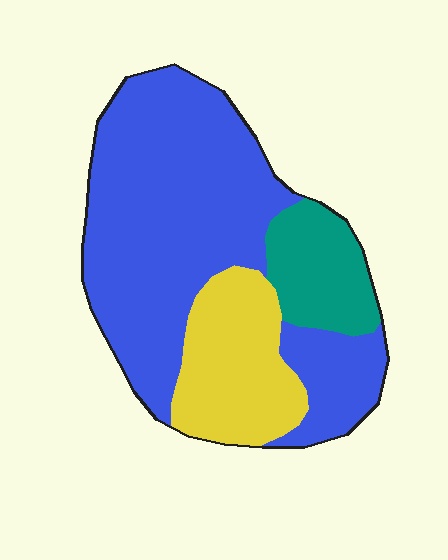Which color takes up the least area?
Teal, at roughly 15%.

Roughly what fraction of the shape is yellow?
Yellow covers 21% of the shape.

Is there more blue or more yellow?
Blue.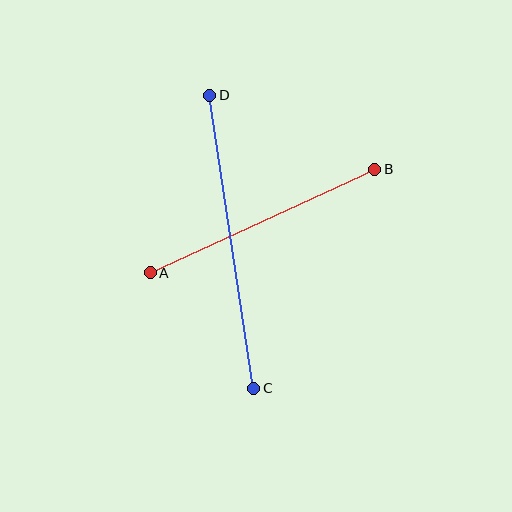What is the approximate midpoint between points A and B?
The midpoint is at approximately (263, 221) pixels.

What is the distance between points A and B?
The distance is approximately 247 pixels.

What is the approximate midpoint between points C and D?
The midpoint is at approximately (232, 242) pixels.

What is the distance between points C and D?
The distance is approximately 296 pixels.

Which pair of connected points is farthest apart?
Points C and D are farthest apart.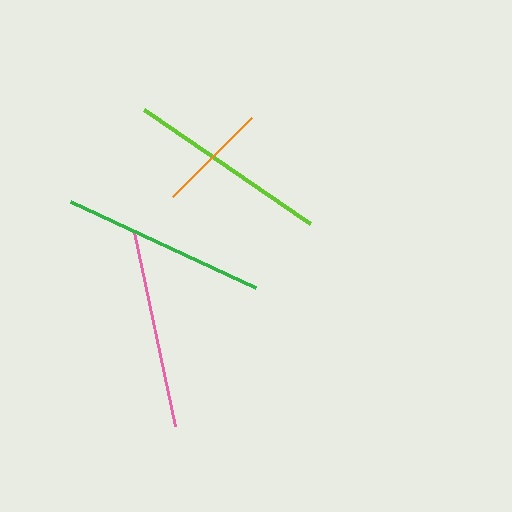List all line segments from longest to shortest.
From longest to shortest: green, lime, pink, orange.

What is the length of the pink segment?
The pink segment is approximately 198 pixels long.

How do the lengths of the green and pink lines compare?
The green and pink lines are approximately the same length.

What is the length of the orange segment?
The orange segment is approximately 112 pixels long.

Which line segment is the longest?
The green line is the longest at approximately 204 pixels.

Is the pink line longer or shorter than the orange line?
The pink line is longer than the orange line.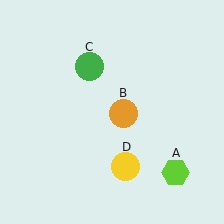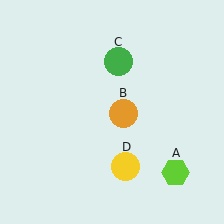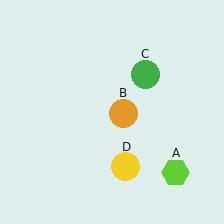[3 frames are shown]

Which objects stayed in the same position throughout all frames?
Lime hexagon (object A) and orange circle (object B) and yellow circle (object D) remained stationary.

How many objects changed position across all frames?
1 object changed position: green circle (object C).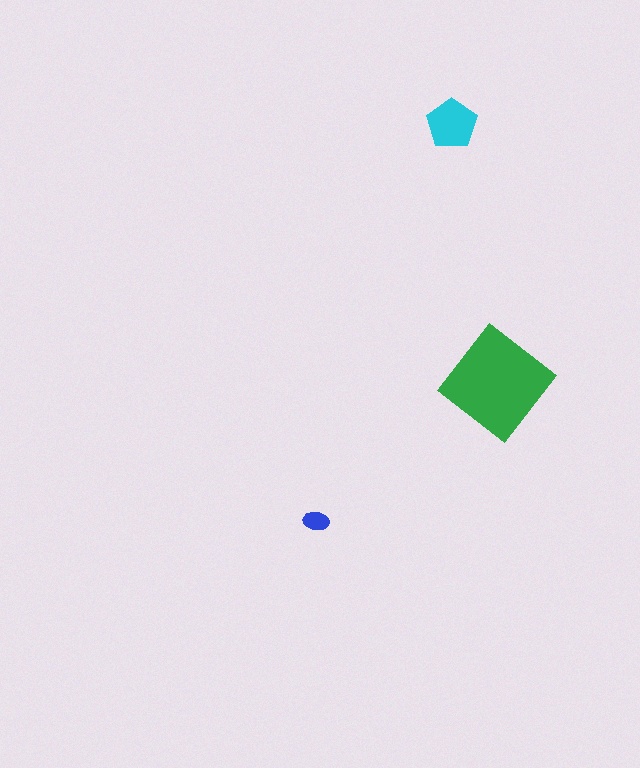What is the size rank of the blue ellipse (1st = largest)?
3rd.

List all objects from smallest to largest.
The blue ellipse, the cyan pentagon, the green diamond.